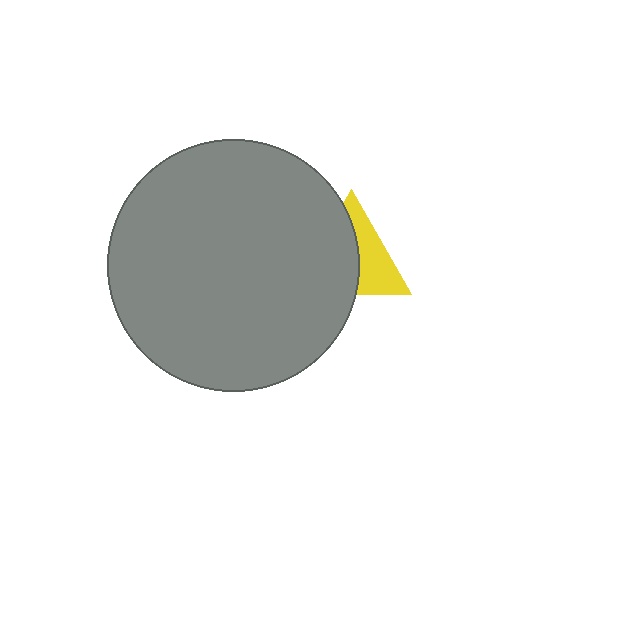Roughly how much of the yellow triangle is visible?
A small part of it is visible (roughly 44%).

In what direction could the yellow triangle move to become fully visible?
The yellow triangle could move right. That would shift it out from behind the gray circle entirely.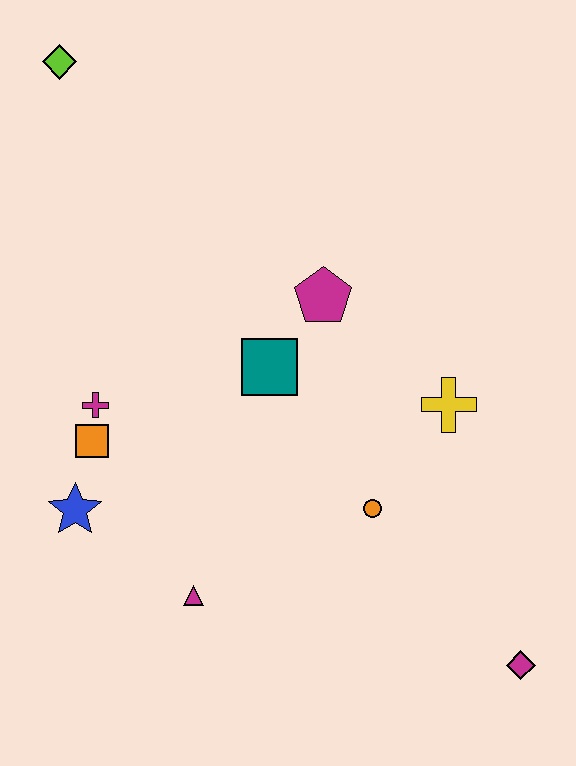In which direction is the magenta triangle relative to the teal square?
The magenta triangle is below the teal square.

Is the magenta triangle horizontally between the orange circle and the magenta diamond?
No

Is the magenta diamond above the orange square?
No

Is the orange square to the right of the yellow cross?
No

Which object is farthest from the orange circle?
The lime diamond is farthest from the orange circle.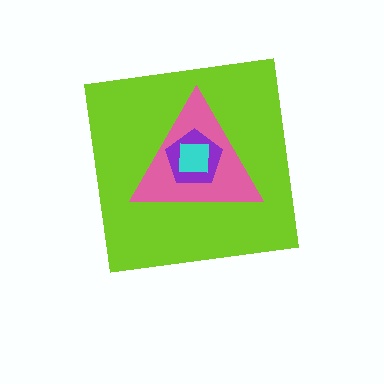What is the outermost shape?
The lime square.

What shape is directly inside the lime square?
The pink triangle.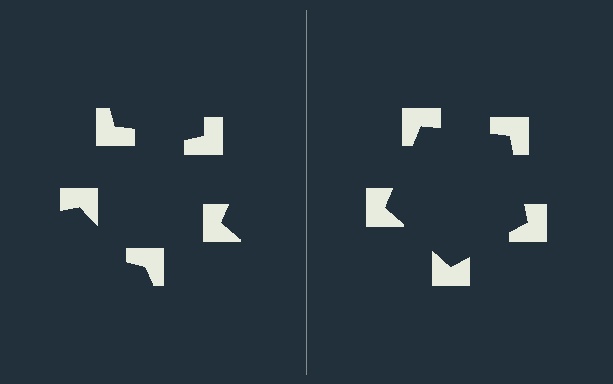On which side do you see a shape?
An illusory pentagon appears on the right side. On the left side the wedge cuts are rotated, so no coherent shape forms.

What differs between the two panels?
The notched squares are positioned identically on both sides; only the wedge orientations differ. On the right they align to a pentagon; on the left they are misaligned.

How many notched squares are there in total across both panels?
10 — 5 on each side.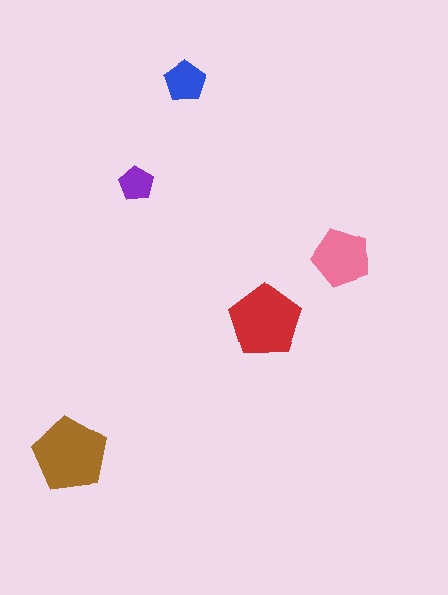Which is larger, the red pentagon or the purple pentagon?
The red one.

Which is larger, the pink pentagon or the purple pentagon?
The pink one.